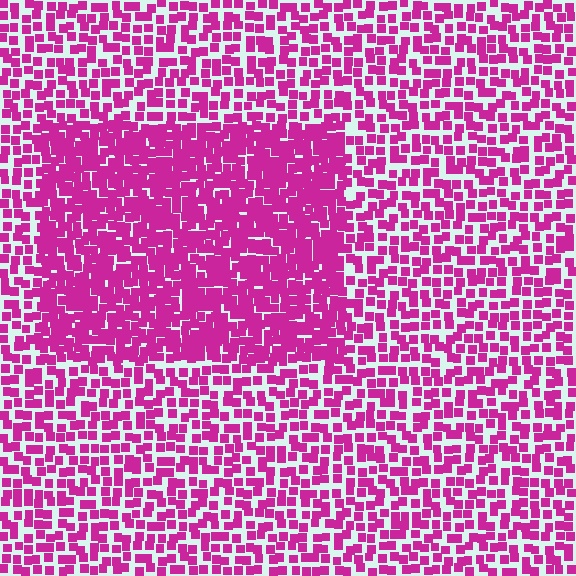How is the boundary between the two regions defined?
The boundary is defined by a change in element density (approximately 1.8x ratio). All elements are the same color, size, and shape.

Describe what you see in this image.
The image contains small magenta elements arranged at two different densities. A rectangle-shaped region is visible where the elements are more densely packed than the surrounding area.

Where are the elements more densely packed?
The elements are more densely packed inside the rectangle boundary.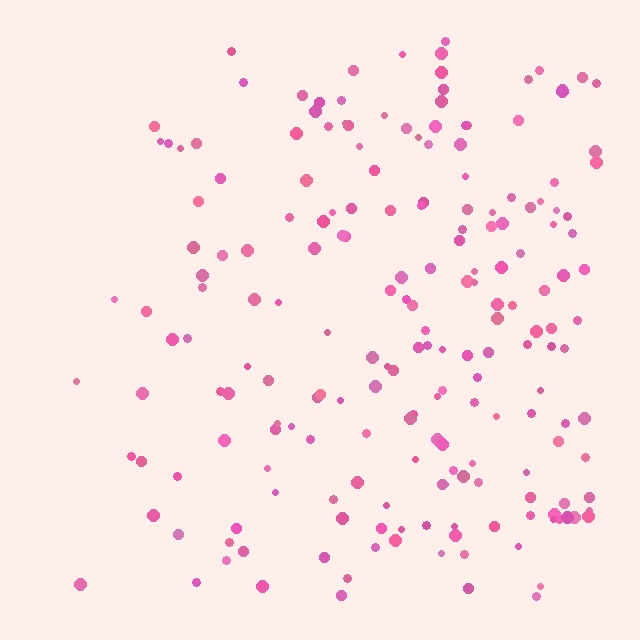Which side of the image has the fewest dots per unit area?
The left.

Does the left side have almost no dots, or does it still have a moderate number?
Still a moderate number, just noticeably fewer than the right.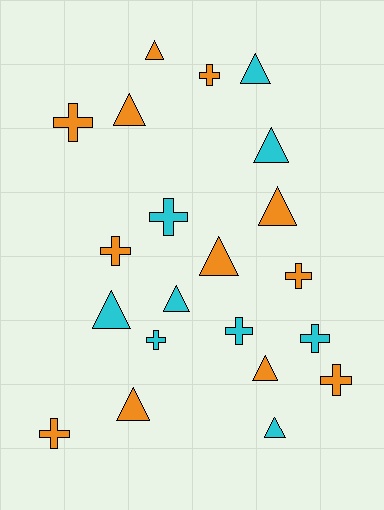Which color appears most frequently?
Orange, with 12 objects.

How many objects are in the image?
There are 21 objects.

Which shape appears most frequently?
Triangle, with 11 objects.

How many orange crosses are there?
There are 6 orange crosses.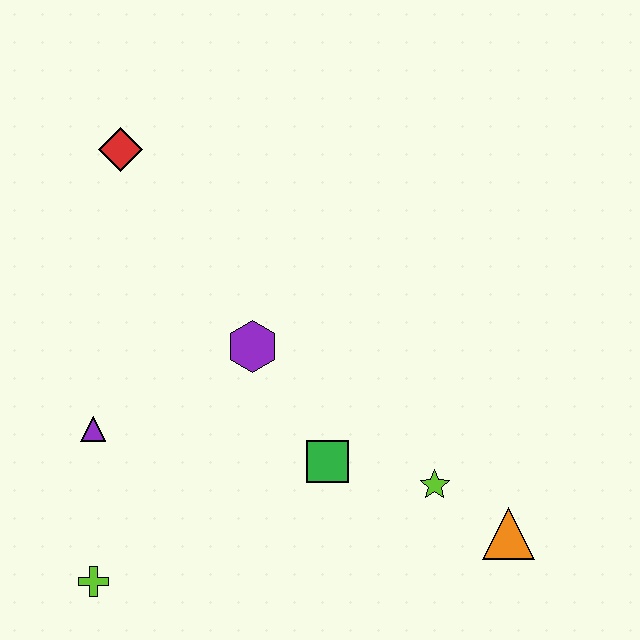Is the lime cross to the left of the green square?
Yes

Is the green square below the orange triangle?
No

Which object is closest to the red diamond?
The purple hexagon is closest to the red diamond.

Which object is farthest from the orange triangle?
The red diamond is farthest from the orange triangle.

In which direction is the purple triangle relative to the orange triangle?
The purple triangle is to the left of the orange triangle.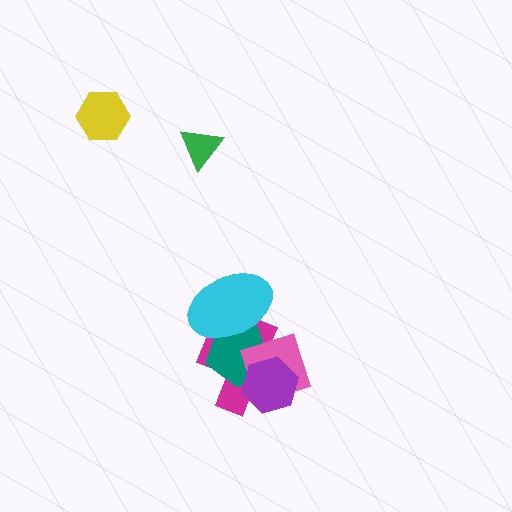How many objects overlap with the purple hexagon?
3 objects overlap with the purple hexagon.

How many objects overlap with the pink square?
3 objects overlap with the pink square.